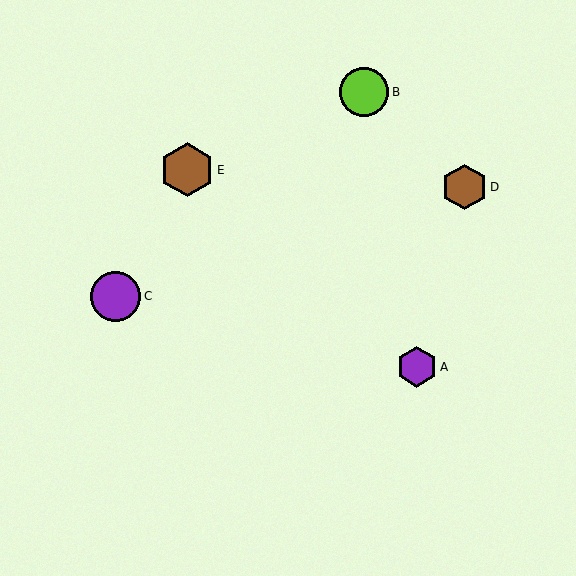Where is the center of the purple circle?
The center of the purple circle is at (116, 296).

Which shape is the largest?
The brown hexagon (labeled E) is the largest.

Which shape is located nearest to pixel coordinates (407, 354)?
The purple hexagon (labeled A) at (417, 367) is nearest to that location.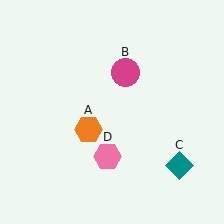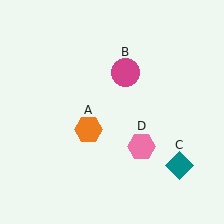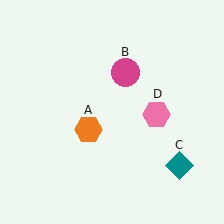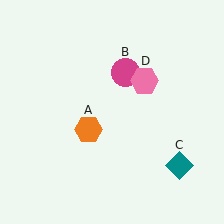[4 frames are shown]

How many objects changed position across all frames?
1 object changed position: pink hexagon (object D).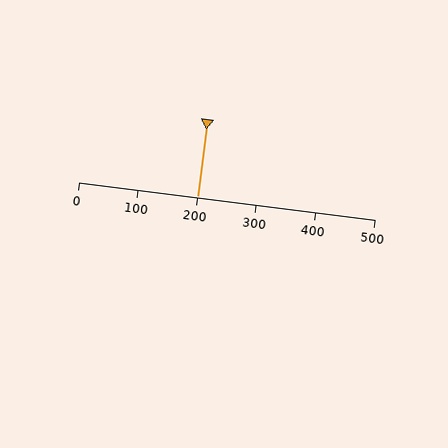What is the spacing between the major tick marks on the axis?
The major ticks are spaced 100 apart.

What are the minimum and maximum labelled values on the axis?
The axis runs from 0 to 500.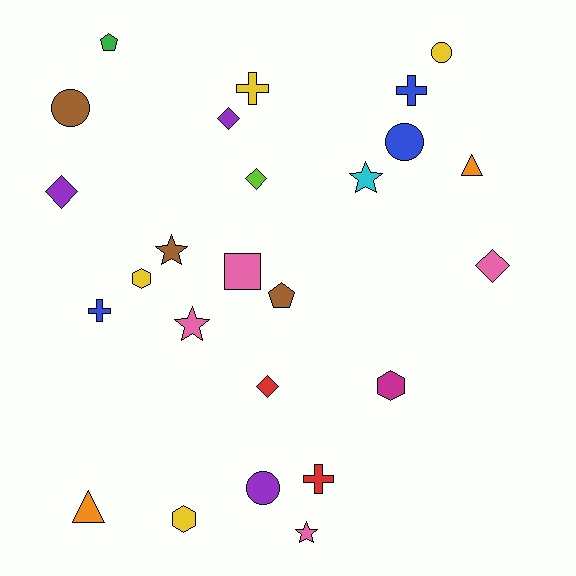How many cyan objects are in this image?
There is 1 cyan object.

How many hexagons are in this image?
There are 3 hexagons.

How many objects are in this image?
There are 25 objects.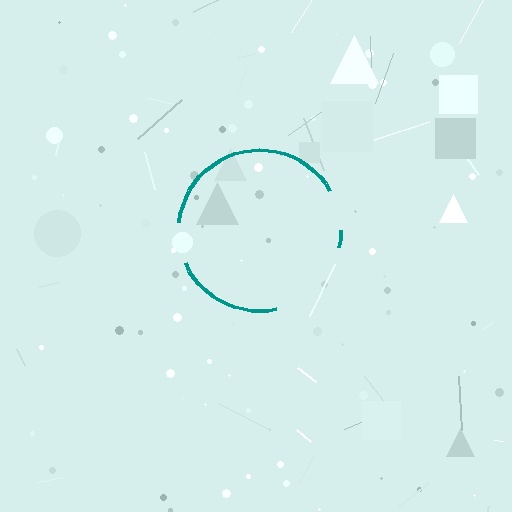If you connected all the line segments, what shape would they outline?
They would outline a circle.